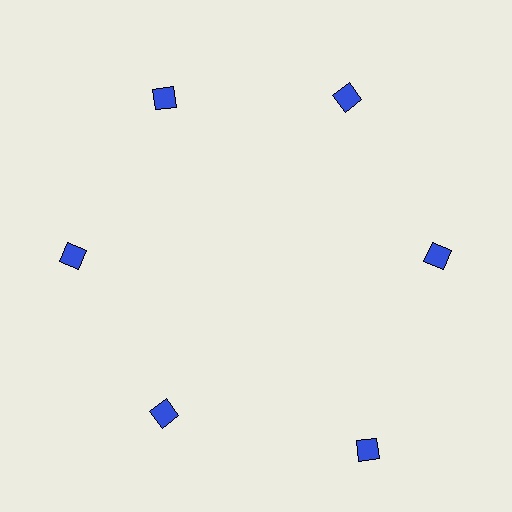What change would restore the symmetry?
The symmetry would be restored by moving it inward, back onto the ring so that all 6 diamonds sit at equal angles and equal distance from the center.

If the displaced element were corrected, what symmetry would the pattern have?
It would have 6-fold rotational symmetry — the pattern would map onto itself every 60 degrees.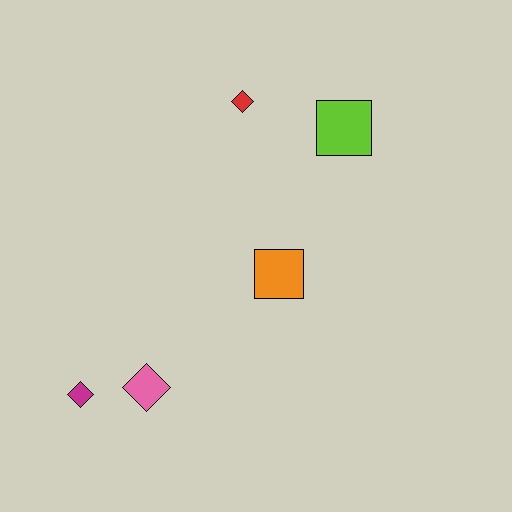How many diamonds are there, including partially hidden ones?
There are 3 diamonds.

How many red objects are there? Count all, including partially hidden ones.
There is 1 red object.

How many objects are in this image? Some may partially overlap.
There are 5 objects.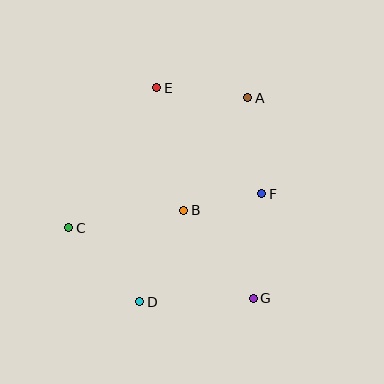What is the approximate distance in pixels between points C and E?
The distance between C and E is approximately 165 pixels.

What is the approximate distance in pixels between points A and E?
The distance between A and E is approximately 92 pixels.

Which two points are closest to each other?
Points B and F are closest to each other.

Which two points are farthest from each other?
Points E and G are farthest from each other.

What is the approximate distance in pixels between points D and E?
The distance between D and E is approximately 214 pixels.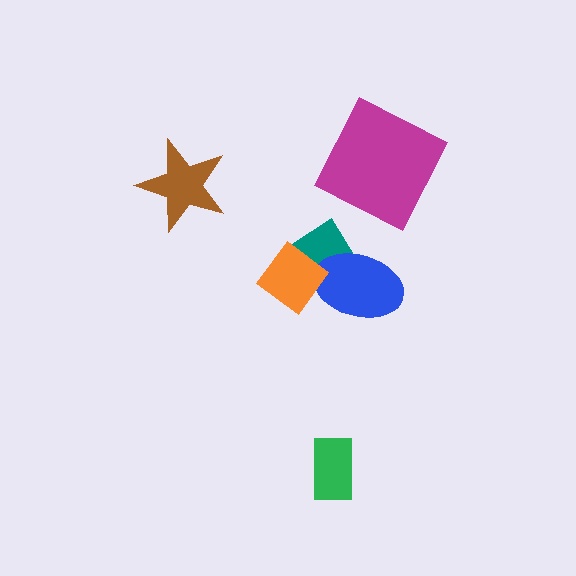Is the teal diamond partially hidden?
Yes, it is partially covered by another shape.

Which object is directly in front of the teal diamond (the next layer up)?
The blue ellipse is directly in front of the teal diamond.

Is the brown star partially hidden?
No, no other shape covers it.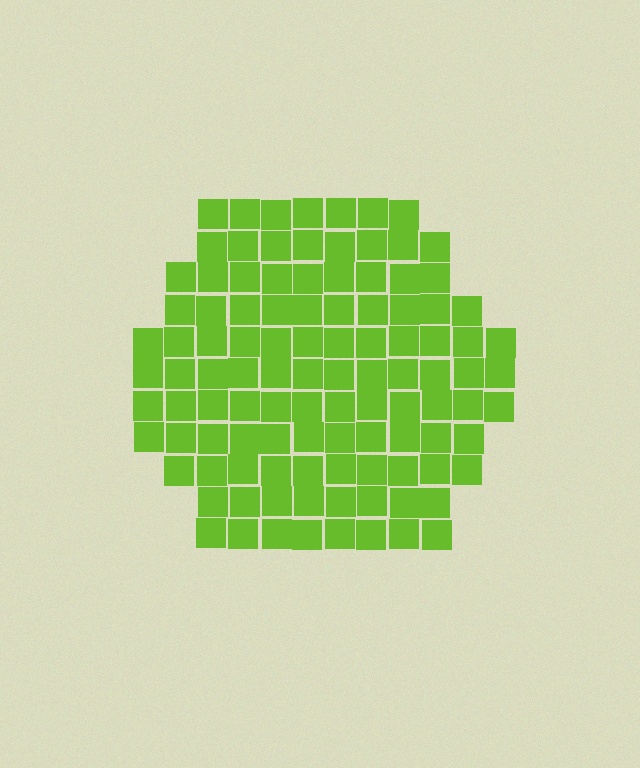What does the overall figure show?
The overall figure shows a hexagon.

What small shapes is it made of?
It is made of small squares.